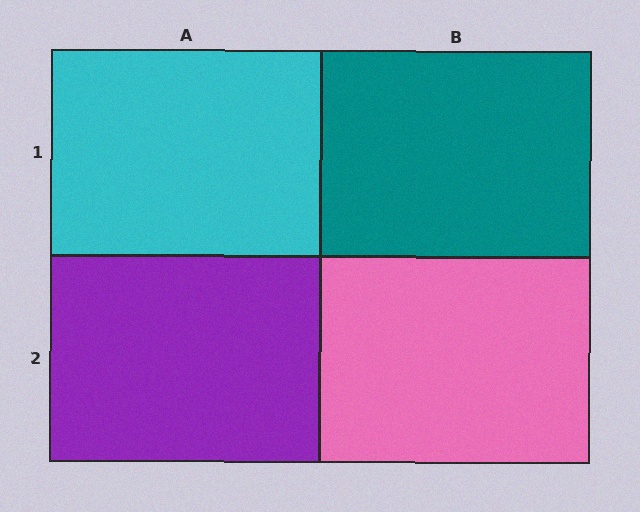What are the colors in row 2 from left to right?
Purple, pink.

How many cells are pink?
1 cell is pink.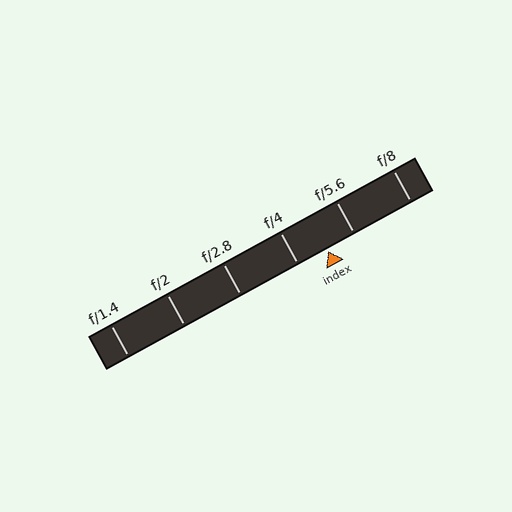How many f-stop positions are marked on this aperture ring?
There are 6 f-stop positions marked.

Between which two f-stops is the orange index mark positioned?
The index mark is between f/4 and f/5.6.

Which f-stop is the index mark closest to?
The index mark is closest to f/5.6.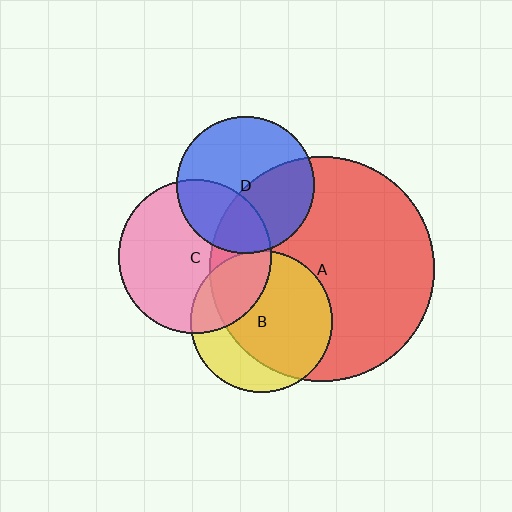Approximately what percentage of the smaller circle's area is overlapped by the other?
Approximately 30%.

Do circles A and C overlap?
Yes.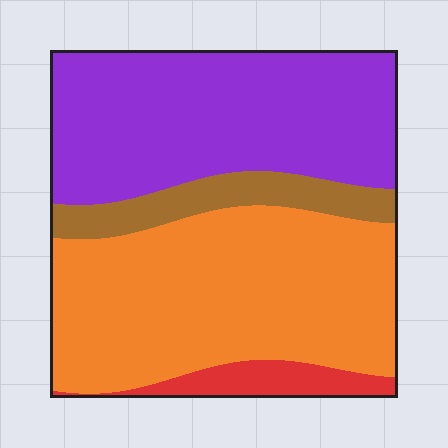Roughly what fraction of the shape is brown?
Brown takes up less than a sixth of the shape.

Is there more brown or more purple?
Purple.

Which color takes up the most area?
Orange, at roughly 45%.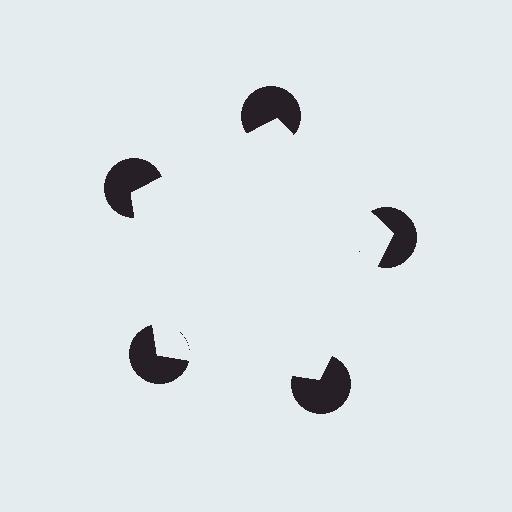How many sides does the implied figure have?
5 sides.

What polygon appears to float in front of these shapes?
An illusory pentagon — its edges are inferred from the aligned wedge cuts in the pac-man discs, not physically drawn.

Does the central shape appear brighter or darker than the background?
It typically appears slightly brighter than the background, even though no actual brightness change is drawn.